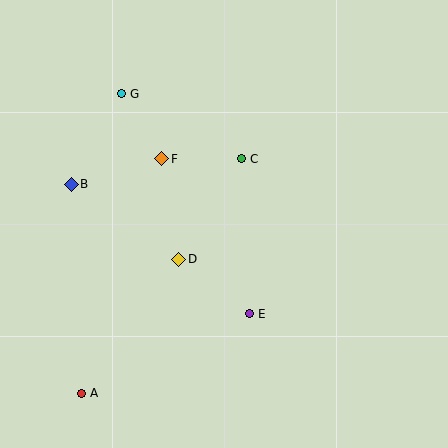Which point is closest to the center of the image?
Point D at (179, 259) is closest to the center.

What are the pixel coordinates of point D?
Point D is at (179, 259).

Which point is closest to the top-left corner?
Point G is closest to the top-left corner.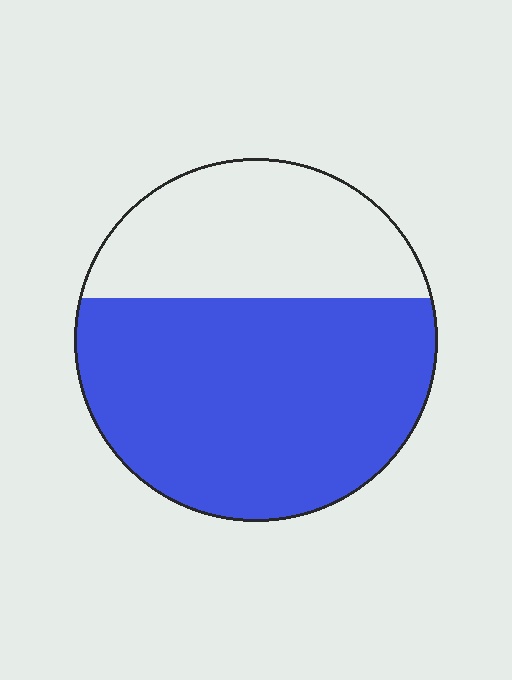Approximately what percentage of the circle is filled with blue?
Approximately 65%.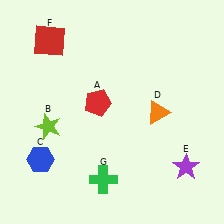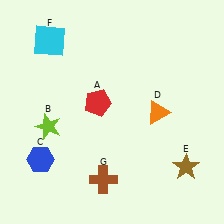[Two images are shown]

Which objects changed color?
E changed from purple to brown. F changed from red to cyan. G changed from green to brown.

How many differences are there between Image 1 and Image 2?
There are 3 differences between the two images.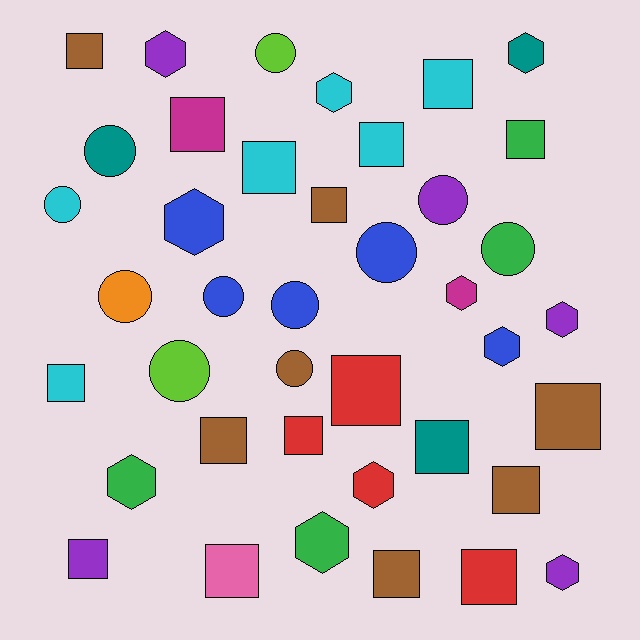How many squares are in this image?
There are 18 squares.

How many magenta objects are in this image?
There are 2 magenta objects.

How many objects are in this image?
There are 40 objects.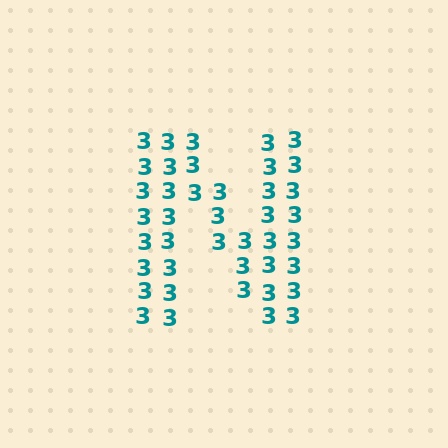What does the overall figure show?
The overall figure shows the letter N.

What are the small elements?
The small elements are digit 3's.